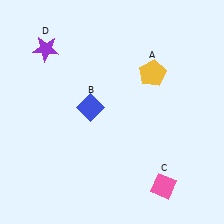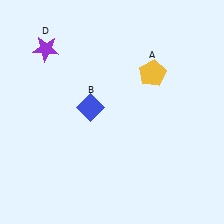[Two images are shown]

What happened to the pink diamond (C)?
The pink diamond (C) was removed in Image 2. It was in the bottom-right area of Image 1.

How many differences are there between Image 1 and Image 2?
There is 1 difference between the two images.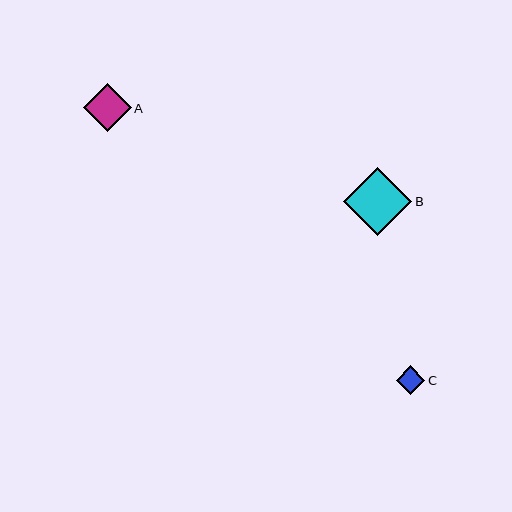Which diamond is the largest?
Diamond B is the largest with a size of approximately 68 pixels.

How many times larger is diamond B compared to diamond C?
Diamond B is approximately 2.4 times the size of diamond C.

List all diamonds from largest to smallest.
From largest to smallest: B, A, C.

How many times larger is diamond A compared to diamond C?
Diamond A is approximately 1.7 times the size of diamond C.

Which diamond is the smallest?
Diamond C is the smallest with a size of approximately 29 pixels.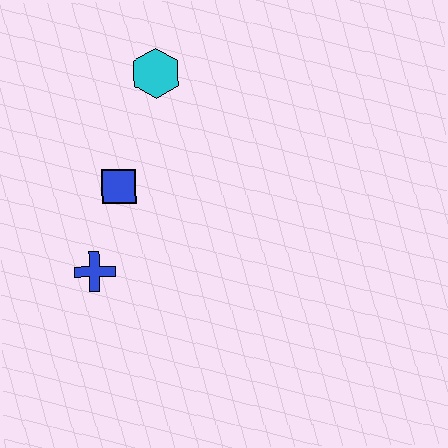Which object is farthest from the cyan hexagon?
The blue cross is farthest from the cyan hexagon.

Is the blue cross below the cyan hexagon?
Yes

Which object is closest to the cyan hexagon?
The blue square is closest to the cyan hexagon.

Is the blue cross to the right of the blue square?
No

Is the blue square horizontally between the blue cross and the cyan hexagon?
Yes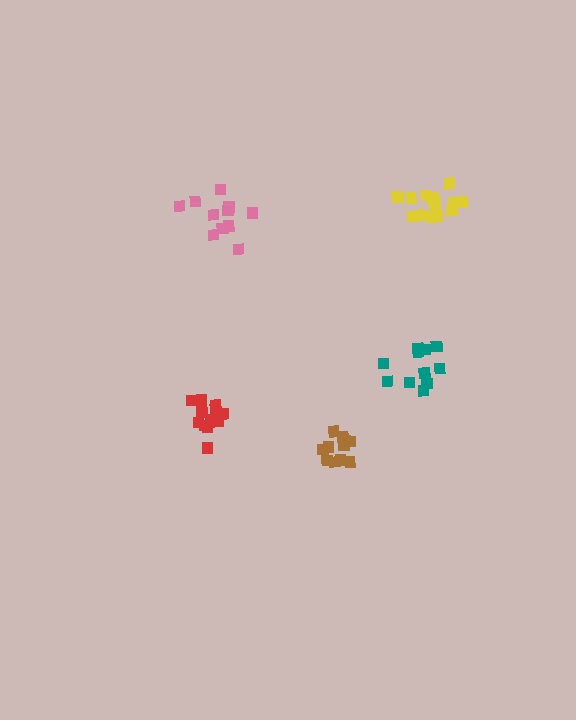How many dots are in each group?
Group 1: 11 dots, Group 2: 15 dots, Group 3: 15 dots, Group 4: 11 dots, Group 5: 11 dots (63 total).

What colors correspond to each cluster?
The clusters are colored: teal, yellow, red, brown, pink.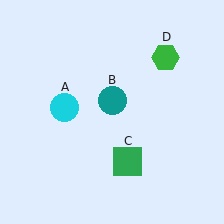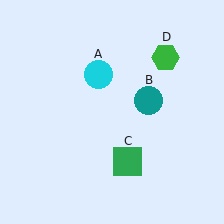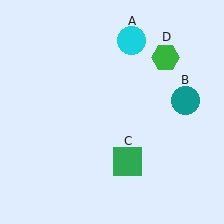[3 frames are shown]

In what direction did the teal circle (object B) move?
The teal circle (object B) moved right.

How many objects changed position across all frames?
2 objects changed position: cyan circle (object A), teal circle (object B).